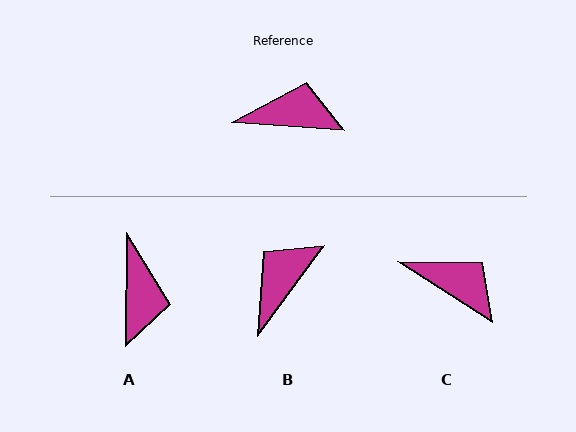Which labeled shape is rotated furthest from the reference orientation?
A, about 86 degrees away.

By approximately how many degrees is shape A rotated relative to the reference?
Approximately 86 degrees clockwise.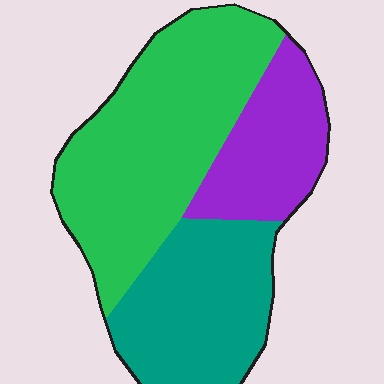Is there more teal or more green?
Green.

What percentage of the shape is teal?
Teal takes up between a quarter and a half of the shape.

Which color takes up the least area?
Purple, at roughly 20%.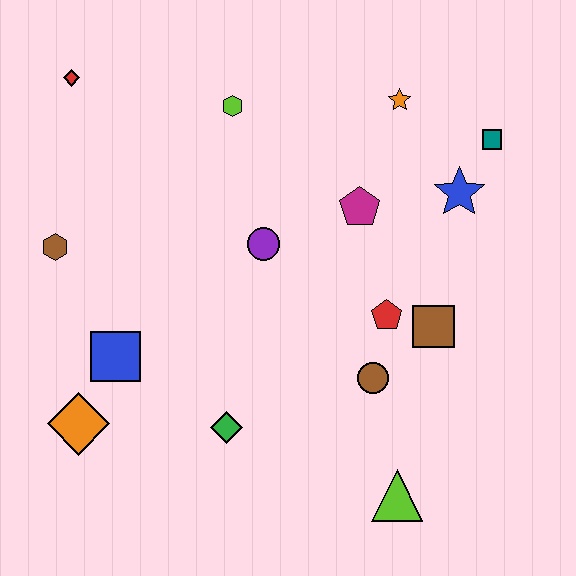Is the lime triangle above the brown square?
No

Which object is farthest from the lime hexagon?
The lime triangle is farthest from the lime hexagon.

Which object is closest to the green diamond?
The blue square is closest to the green diamond.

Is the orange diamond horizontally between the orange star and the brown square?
No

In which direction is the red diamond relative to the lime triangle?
The red diamond is above the lime triangle.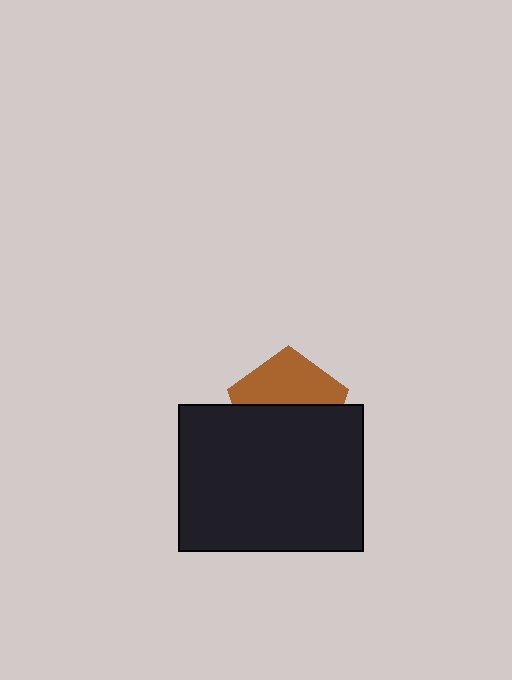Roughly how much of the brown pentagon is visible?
A small part of it is visible (roughly 45%).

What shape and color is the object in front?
The object in front is a black rectangle.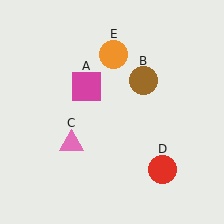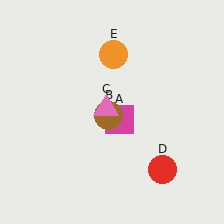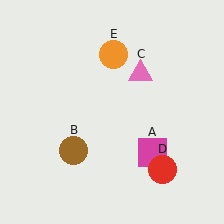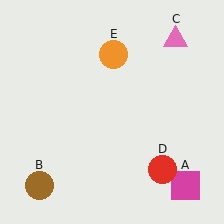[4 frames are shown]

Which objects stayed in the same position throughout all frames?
Red circle (object D) and orange circle (object E) remained stationary.